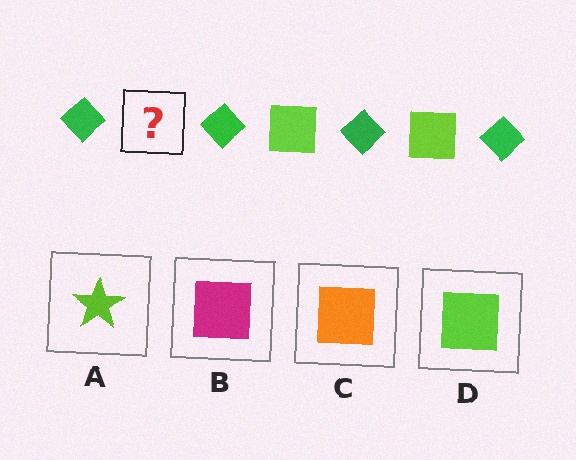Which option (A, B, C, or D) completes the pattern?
D.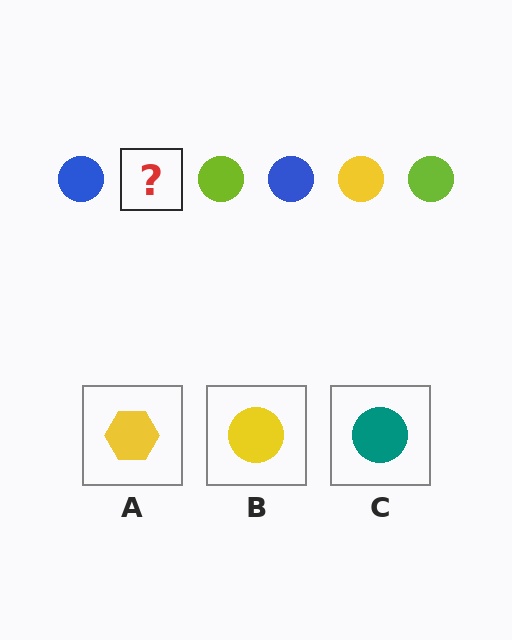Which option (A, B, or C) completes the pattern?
B.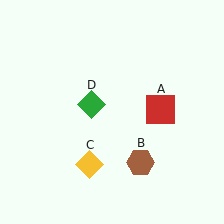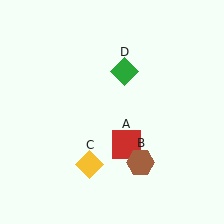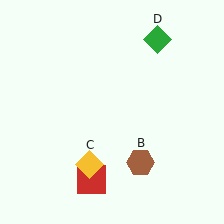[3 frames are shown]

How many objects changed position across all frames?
2 objects changed position: red square (object A), green diamond (object D).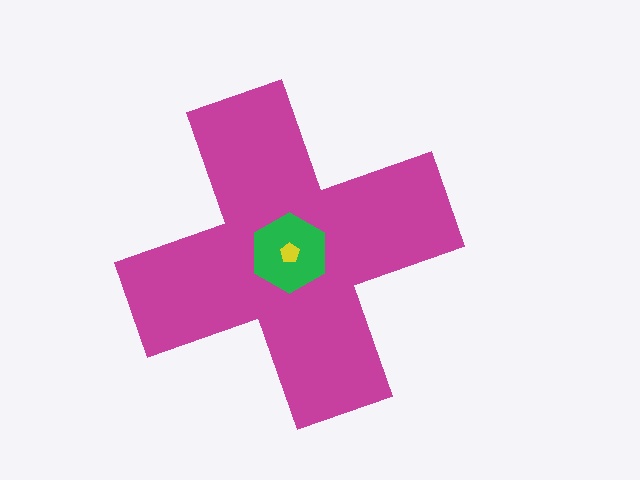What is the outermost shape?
The magenta cross.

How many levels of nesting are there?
3.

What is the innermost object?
The yellow pentagon.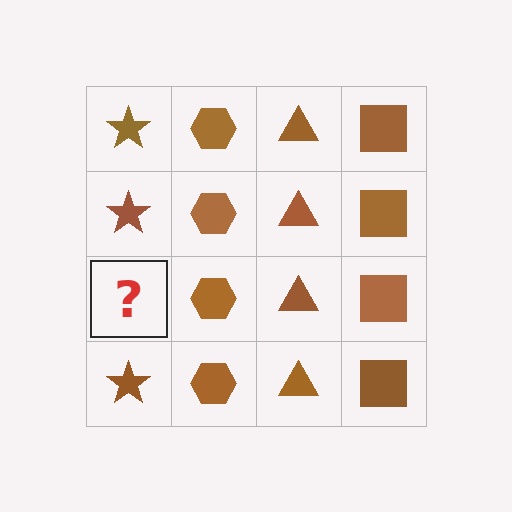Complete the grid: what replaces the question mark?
The question mark should be replaced with a brown star.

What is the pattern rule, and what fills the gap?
The rule is that each column has a consistent shape. The gap should be filled with a brown star.